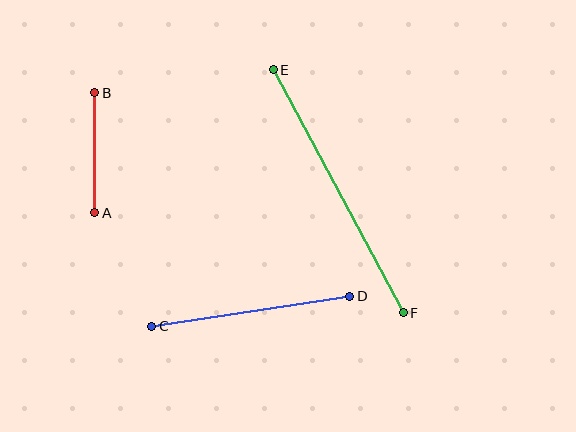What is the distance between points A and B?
The distance is approximately 120 pixels.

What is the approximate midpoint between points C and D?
The midpoint is at approximately (251, 311) pixels.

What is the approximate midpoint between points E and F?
The midpoint is at approximately (338, 191) pixels.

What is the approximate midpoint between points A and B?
The midpoint is at approximately (95, 153) pixels.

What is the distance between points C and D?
The distance is approximately 200 pixels.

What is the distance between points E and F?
The distance is approximately 275 pixels.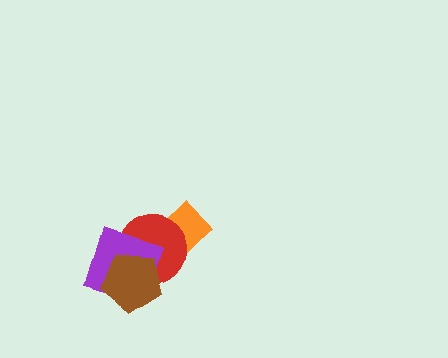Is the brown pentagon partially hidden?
No, no other shape covers it.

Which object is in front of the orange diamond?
The red circle is in front of the orange diamond.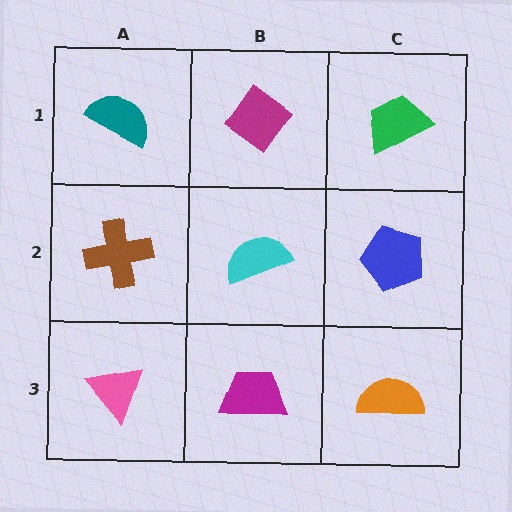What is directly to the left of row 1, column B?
A teal semicircle.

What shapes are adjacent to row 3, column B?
A cyan semicircle (row 2, column B), a pink triangle (row 3, column A), an orange semicircle (row 3, column C).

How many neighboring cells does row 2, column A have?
3.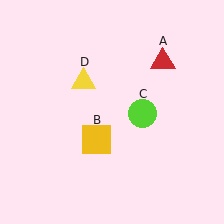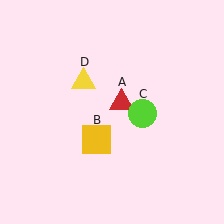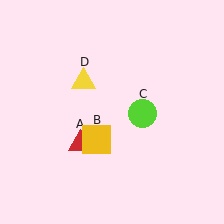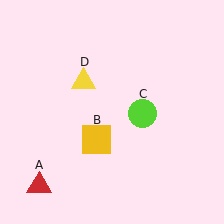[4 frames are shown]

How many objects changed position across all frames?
1 object changed position: red triangle (object A).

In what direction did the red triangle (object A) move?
The red triangle (object A) moved down and to the left.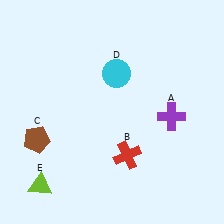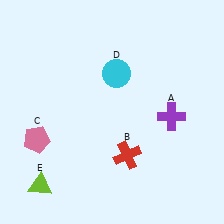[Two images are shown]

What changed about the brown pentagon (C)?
In Image 1, C is brown. In Image 2, it changed to pink.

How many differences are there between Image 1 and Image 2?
There is 1 difference between the two images.